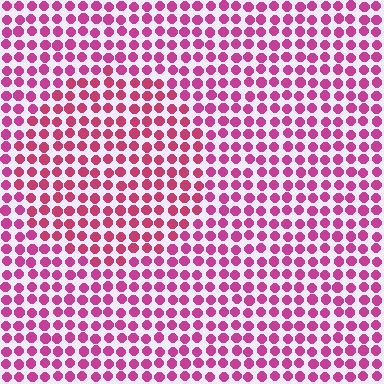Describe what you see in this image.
The image is filled with small magenta elements in a uniform arrangement. A circle-shaped region is visible where the elements are tinted to a slightly different hue, forming a subtle color boundary.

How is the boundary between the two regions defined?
The boundary is defined purely by a slight shift in hue (about 17 degrees). Spacing, size, and orientation are identical on both sides.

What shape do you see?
I see a circle.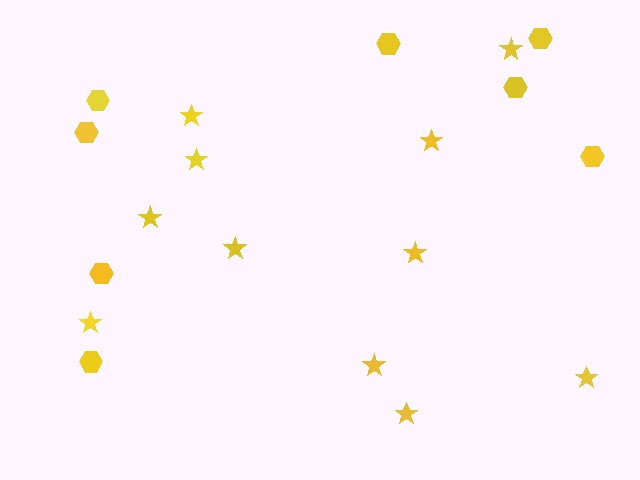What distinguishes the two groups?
There are 2 groups: one group of stars (11) and one group of hexagons (8).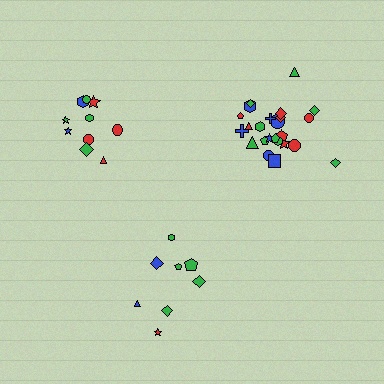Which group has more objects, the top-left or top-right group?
The top-right group.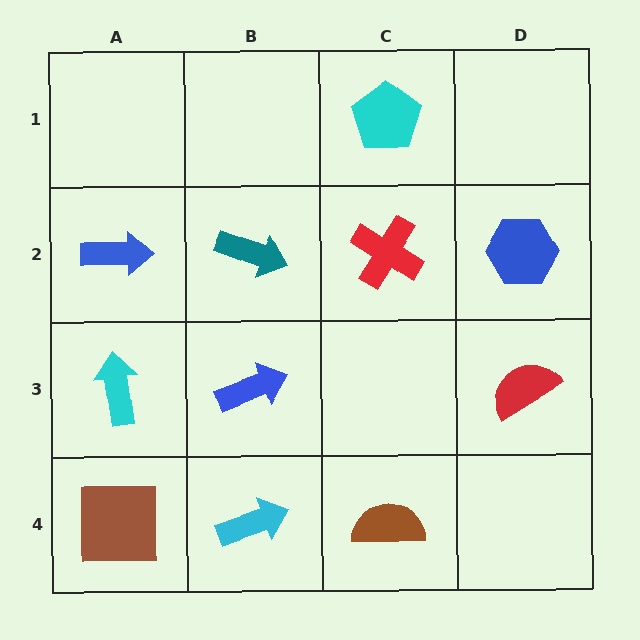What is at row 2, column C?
A red cross.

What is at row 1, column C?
A cyan pentagon.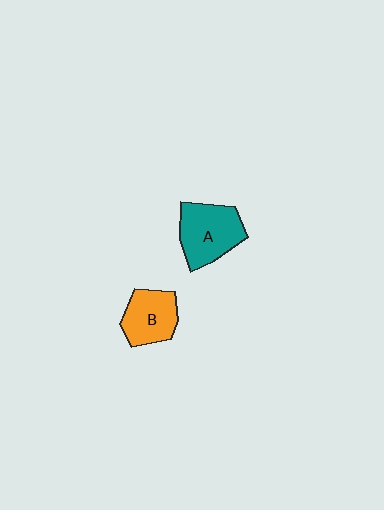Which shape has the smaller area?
Shape B (orange).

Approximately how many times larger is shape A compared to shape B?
Approximately 1.3 times.